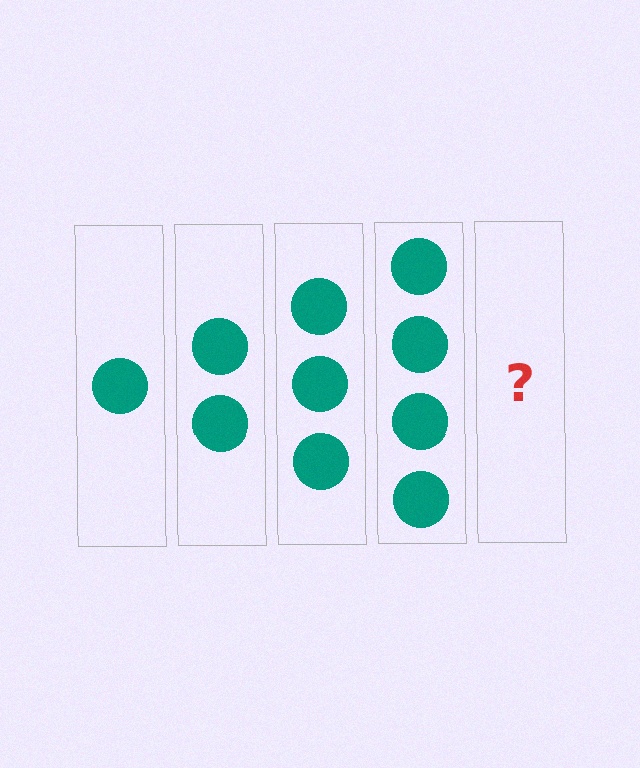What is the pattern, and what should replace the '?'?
The pattern is that each step adds one more circle. The '?' should be 5 circles.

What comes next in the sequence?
The next element should be 5 circles.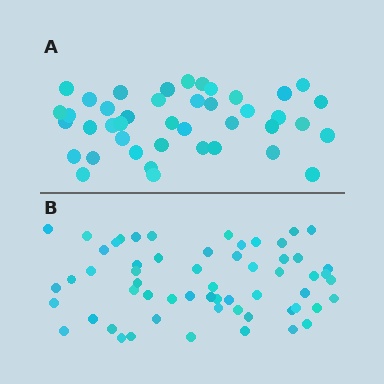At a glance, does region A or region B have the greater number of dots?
Region B (the bottom region) has more dots.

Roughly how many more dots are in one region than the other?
Region B has approximately 15 more dots than region A.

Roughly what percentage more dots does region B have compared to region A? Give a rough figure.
About 40% more.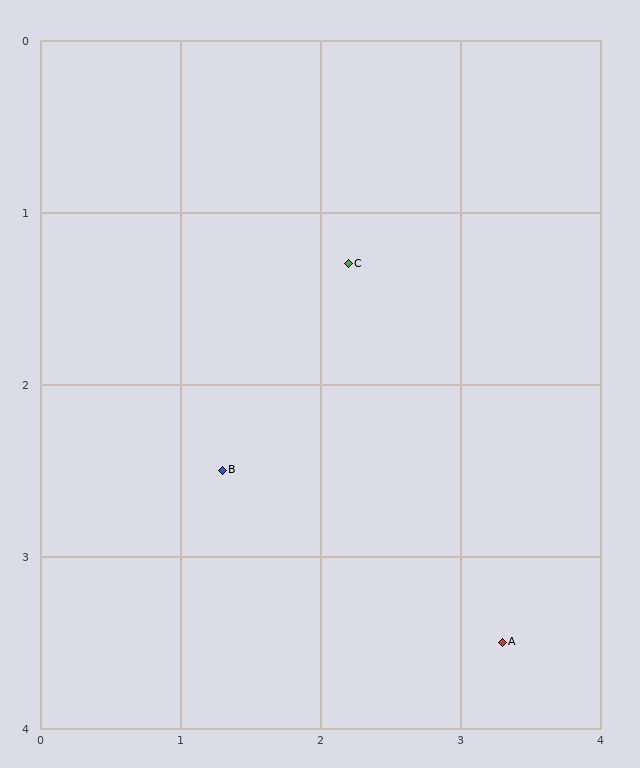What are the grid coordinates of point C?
Point C is at approximately (2.2, 1.3).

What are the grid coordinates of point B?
Point B is at approximately (1.3, 2.5).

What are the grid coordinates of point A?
Point A is at approximately (3.3, 3.5).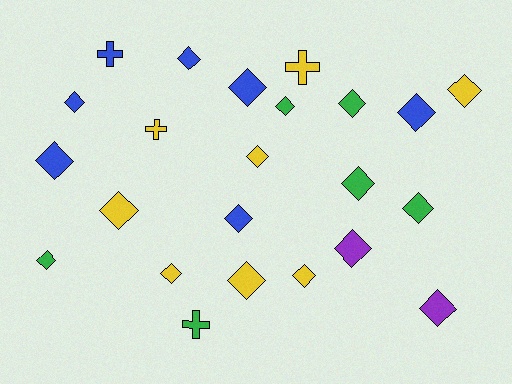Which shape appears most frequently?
Diamond, with 19 objects.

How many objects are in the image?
There are 23 objects.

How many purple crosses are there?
There are no purple crosses.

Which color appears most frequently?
Yellow, with 8 objects.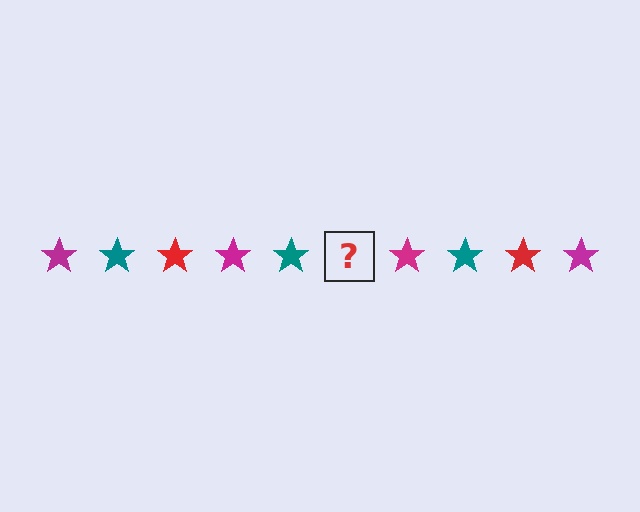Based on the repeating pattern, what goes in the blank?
The blank should be a red star.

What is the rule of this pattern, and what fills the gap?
The rule is that the pattern cycles through magenta, teal, red stars. The gap should be filled with a red star.